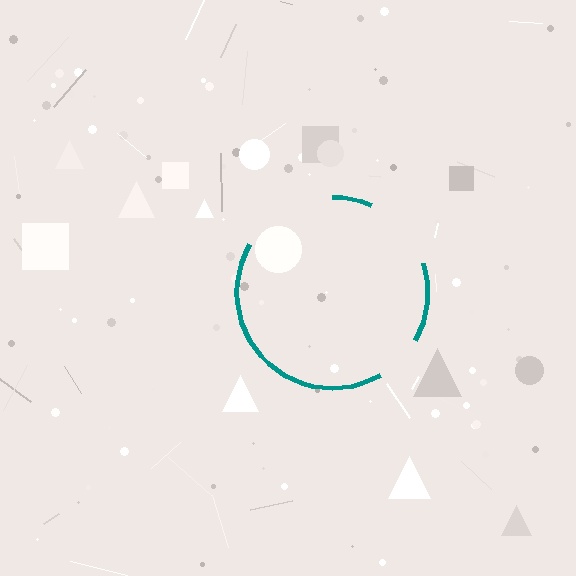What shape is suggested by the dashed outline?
The dashed outline suggests a circle.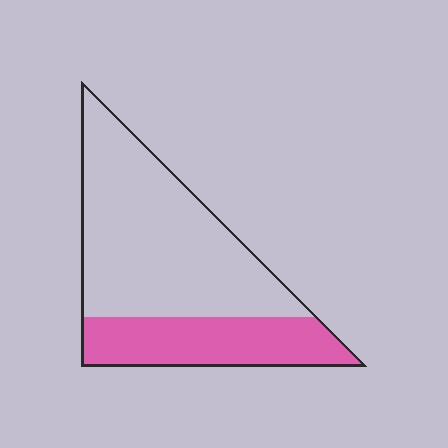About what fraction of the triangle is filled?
About one third (1/3).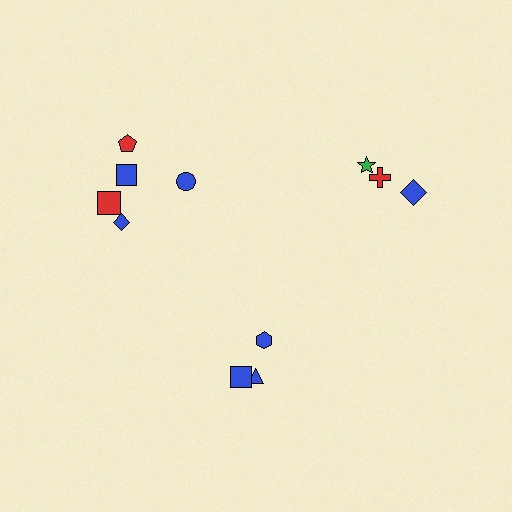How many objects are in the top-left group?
There are 5 objects.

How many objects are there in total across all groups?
There are 12 objects.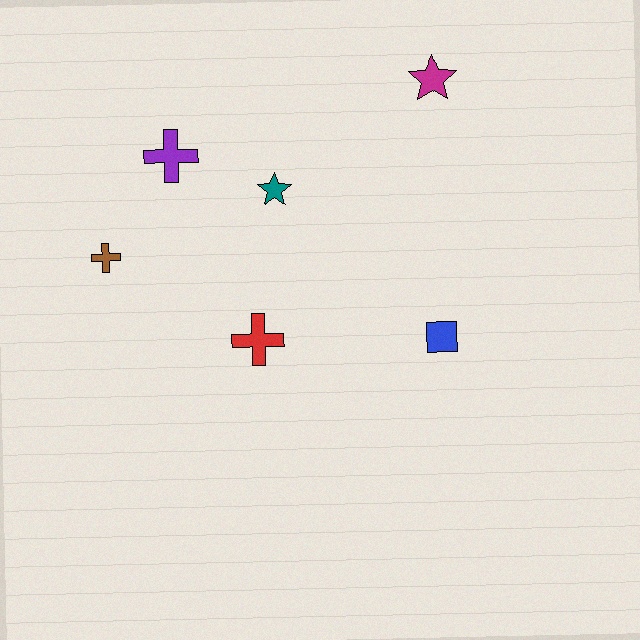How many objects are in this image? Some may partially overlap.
There are 6 objects.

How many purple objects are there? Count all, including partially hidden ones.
There is 1 purple object.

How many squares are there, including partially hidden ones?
There is 1 square.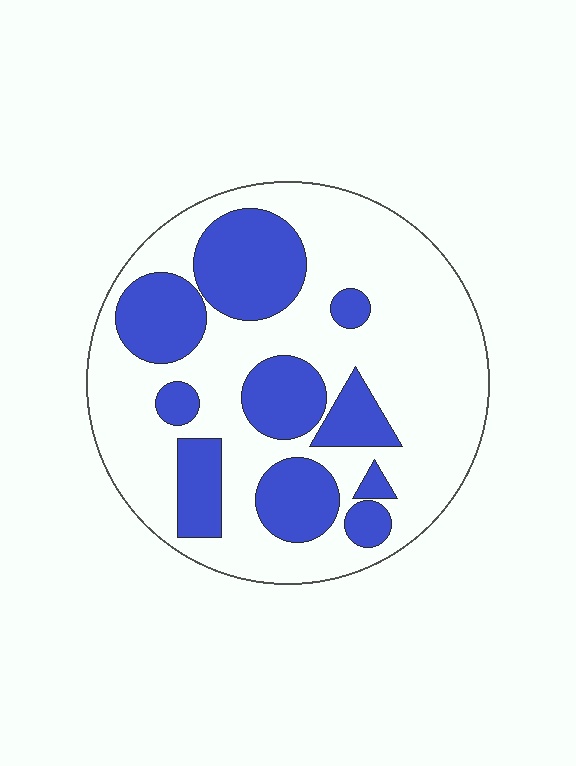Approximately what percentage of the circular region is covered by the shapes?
Approximately 35%.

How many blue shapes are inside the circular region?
10.